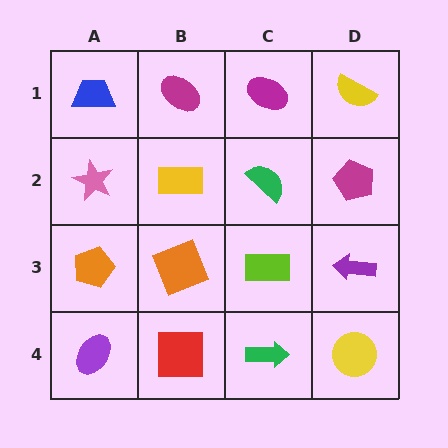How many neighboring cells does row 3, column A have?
3.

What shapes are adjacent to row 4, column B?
An orange square (row 3, column B), a purple ellipse (row 4, column A), a green arrow (row 4, column C).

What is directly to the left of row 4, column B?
A purple ellipse.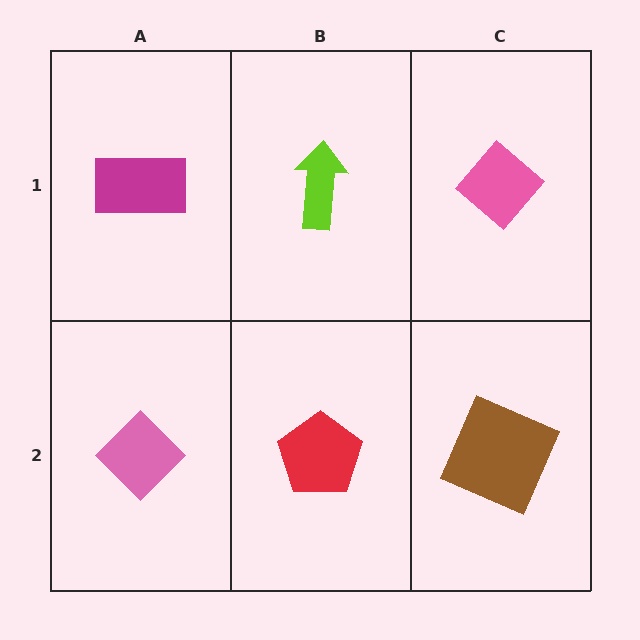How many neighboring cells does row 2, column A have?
2.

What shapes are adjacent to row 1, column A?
A pink diamond (row 2, column A), a lime arrow (row 1, column B).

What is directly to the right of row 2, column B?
A brown square.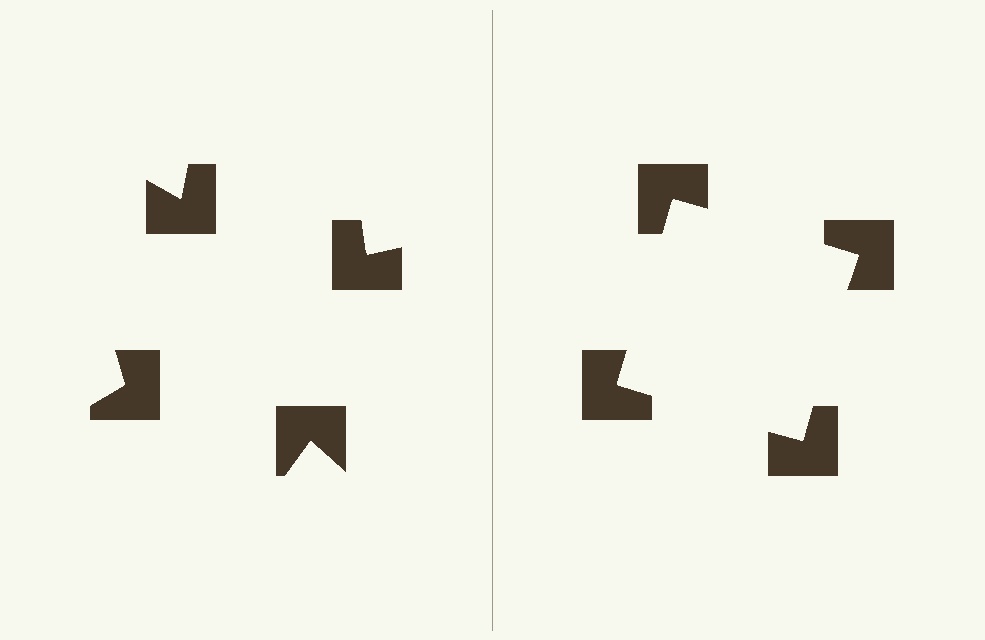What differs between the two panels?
The notched squares are positioned identically on both sides; only the wedge orientations differ. On the right they align to a square; on the left they are misaligned.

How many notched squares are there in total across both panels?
8 — 4 on each side.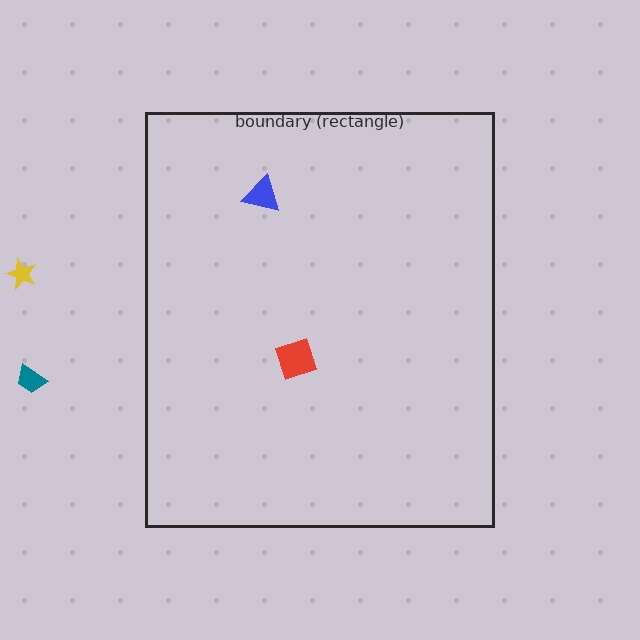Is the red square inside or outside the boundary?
Inside.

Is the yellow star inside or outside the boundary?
Outside.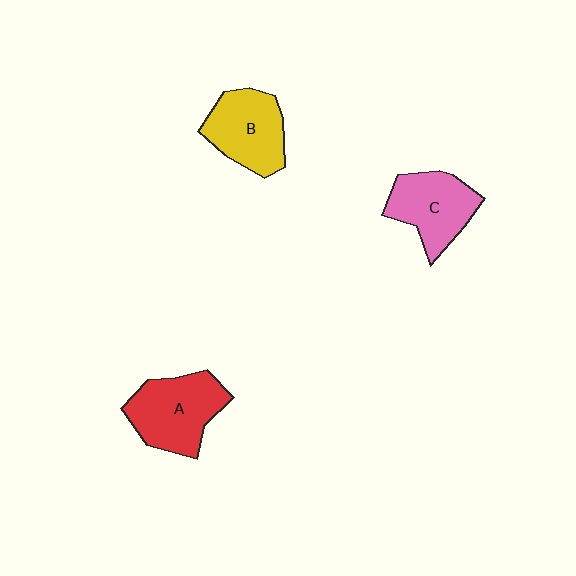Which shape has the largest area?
Shape A (red).